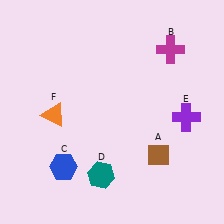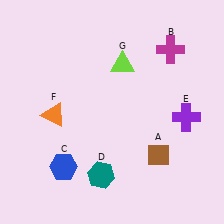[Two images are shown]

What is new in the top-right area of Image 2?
A lime triangle (G) was added in the top-right area of Image 2.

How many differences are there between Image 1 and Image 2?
There is 1 difference between the two images.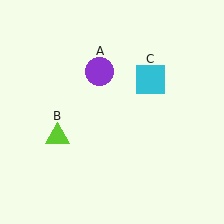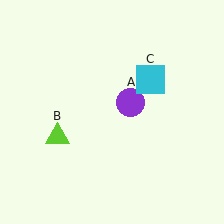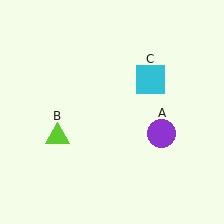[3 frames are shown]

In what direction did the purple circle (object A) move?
The purple circle (object A) moved down and to the right.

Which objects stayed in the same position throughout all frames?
Lime triangle (object B) and cyan square (object C) remained stationary.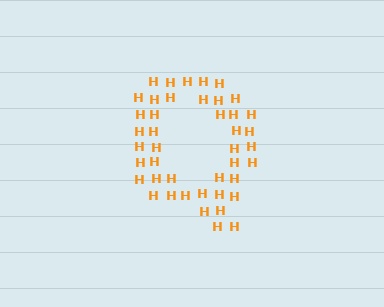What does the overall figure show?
The overall figure shows the letter Q.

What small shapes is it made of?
It is made of small letter H's.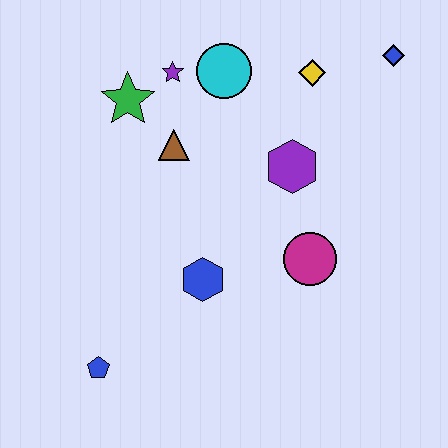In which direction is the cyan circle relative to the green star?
The cyan circle is to the right of the green star.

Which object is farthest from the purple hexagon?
The blue pentagon is farthest from the purple hexagon.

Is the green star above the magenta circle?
Yes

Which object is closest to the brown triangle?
The green star is closest to the brown triangle.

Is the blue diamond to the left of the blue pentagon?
No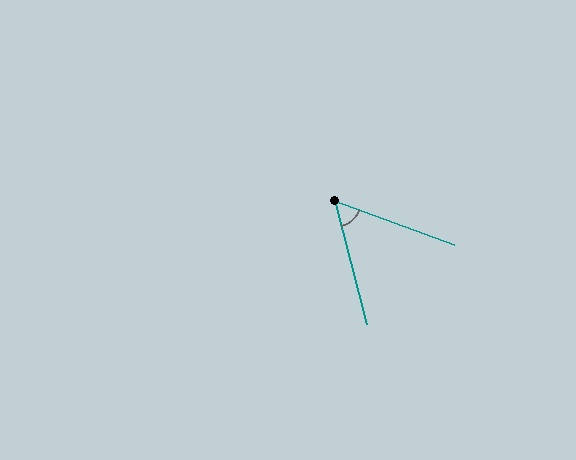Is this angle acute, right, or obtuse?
It is acute.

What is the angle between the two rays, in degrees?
Approximately 55 degrees.